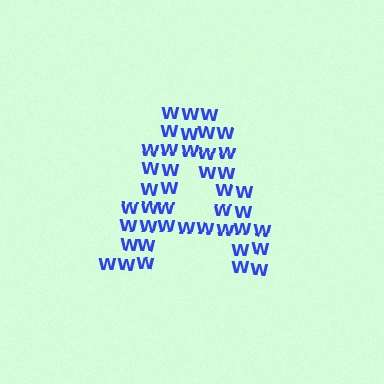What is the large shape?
The large shape is the letter A.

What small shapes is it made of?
It is made of small letter W's.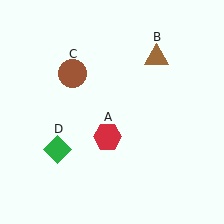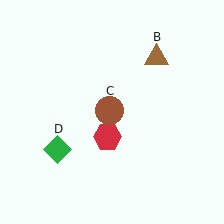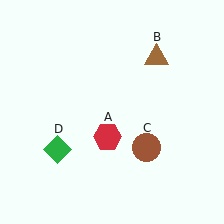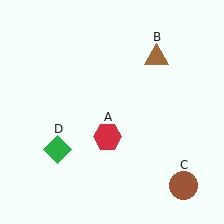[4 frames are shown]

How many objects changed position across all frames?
1 object changed position: brown circle (object C).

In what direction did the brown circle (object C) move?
The brown circle (object C) moved down and to the right.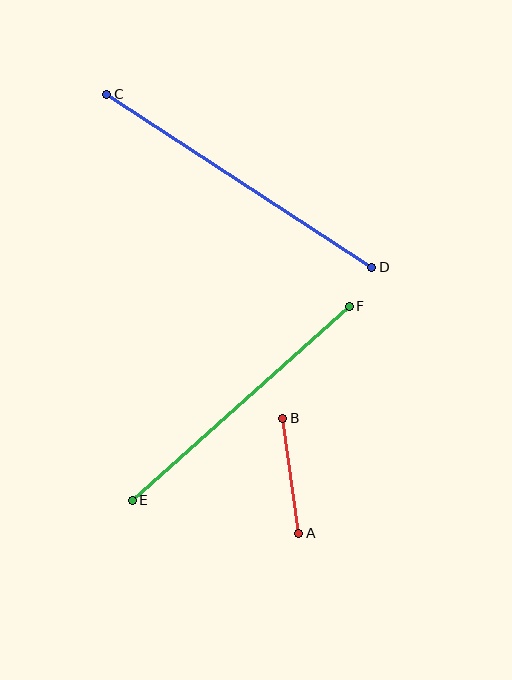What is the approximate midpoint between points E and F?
The midpoint is at approximately (241, 403) pixels.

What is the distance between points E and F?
The distance is approximately 291 pixels.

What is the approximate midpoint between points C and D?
The midpoint is at approximately (239, 181) pixels.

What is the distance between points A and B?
The distance is approximately 116 pixels.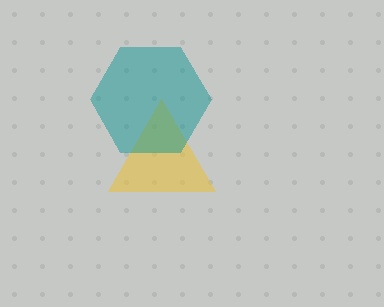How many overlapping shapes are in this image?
There are 2 overlapping shapes in the image.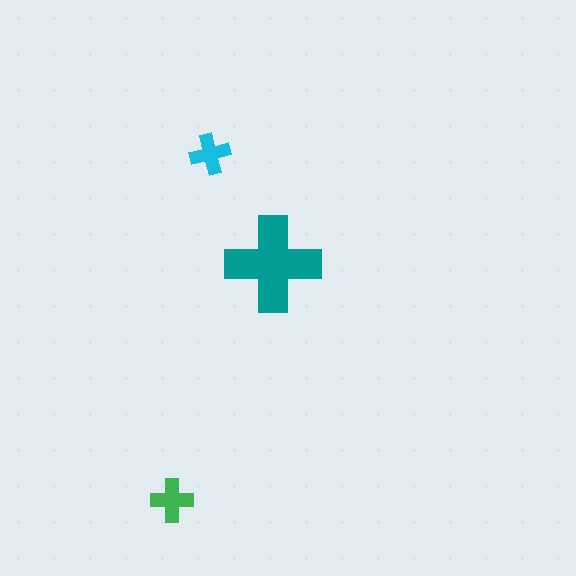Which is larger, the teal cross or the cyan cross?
The teal one.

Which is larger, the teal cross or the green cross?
The teal one.